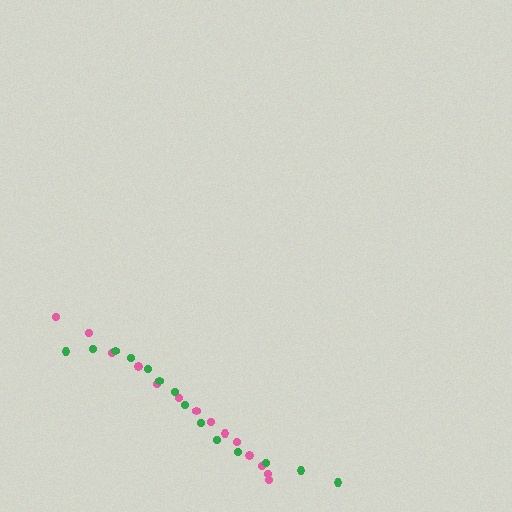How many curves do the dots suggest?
There are 2 distinct paths.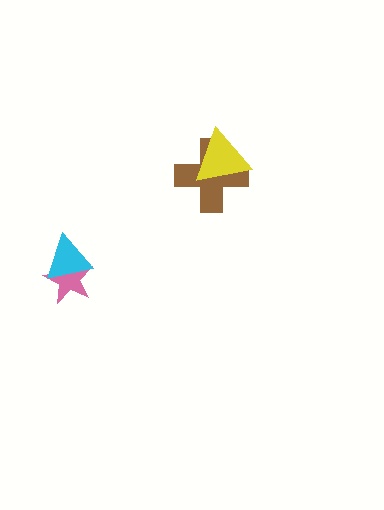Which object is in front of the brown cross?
The yellow triangle is in front of the brown cross.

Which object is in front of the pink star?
The cyan triangle is in front of the pink star.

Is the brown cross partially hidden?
Yes, it is partially covered by another shape.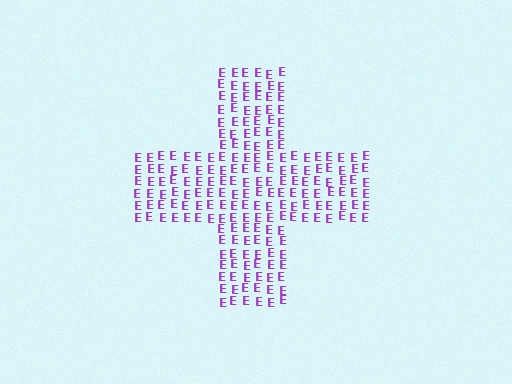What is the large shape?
The large shape is a cross.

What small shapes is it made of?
It is made of small letter E's.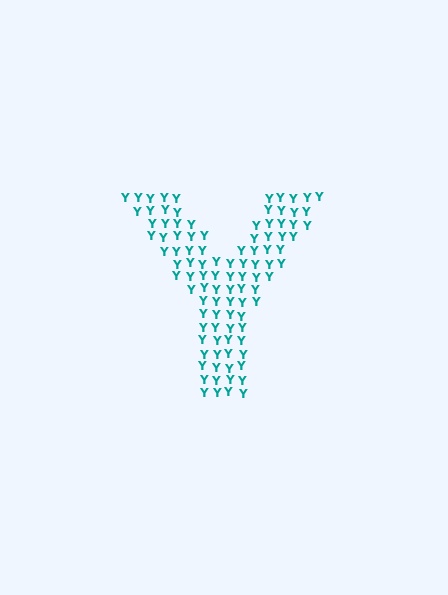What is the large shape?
The large shape is the letter Y.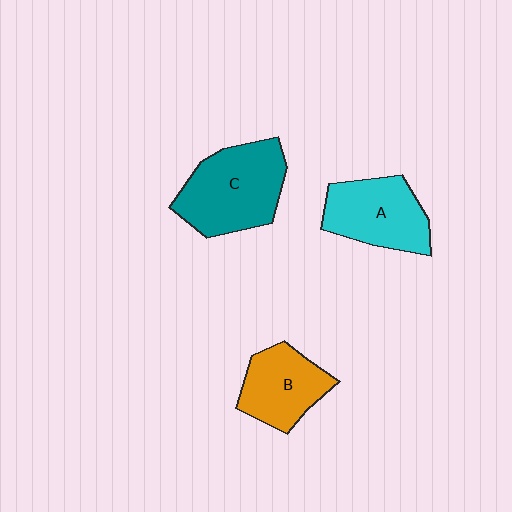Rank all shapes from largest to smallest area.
From largest to smallest: C (teal), A (cyan), B (orange).